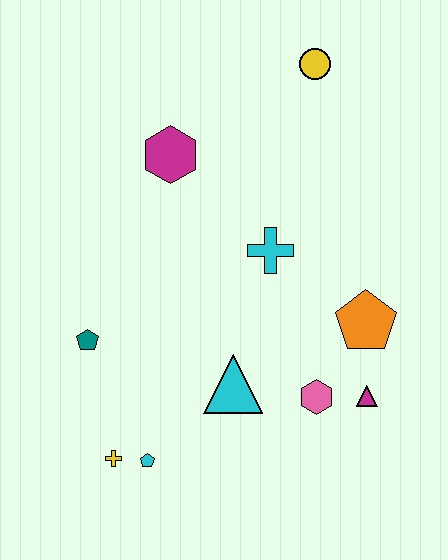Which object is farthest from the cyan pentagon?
The yellow circle is farthest from the cyan pentagon.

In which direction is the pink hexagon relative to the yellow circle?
The pink hexagon is below the yellow circle.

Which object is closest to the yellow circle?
The magenta hexagon is closest to the yellow circle.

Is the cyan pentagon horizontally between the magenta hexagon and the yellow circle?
No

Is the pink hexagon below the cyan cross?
Yes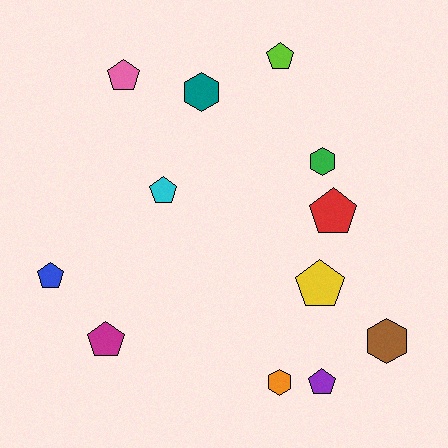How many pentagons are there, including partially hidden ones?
There are 8 pentagons.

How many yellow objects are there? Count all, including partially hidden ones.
There is 1 yellow object.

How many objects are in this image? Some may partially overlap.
There are 12 objects.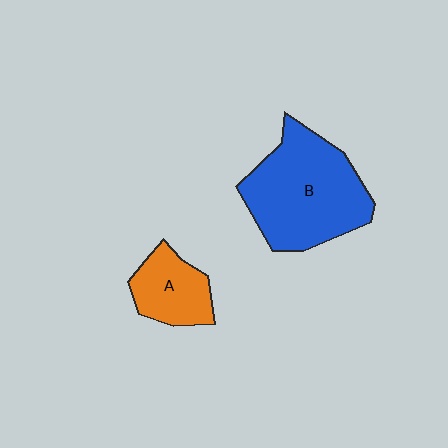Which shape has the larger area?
Shape B (blue).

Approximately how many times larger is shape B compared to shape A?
Approximately 2.3 times.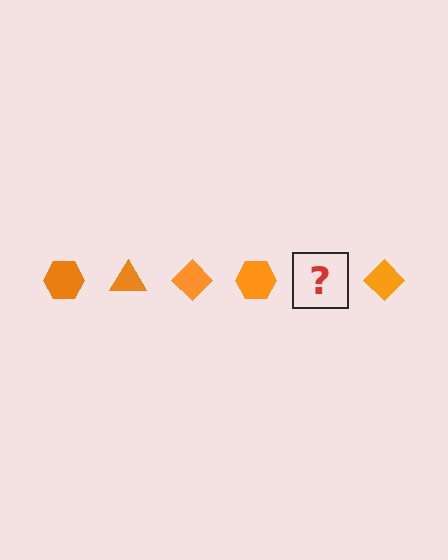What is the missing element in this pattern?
The missing element is an orange triangle.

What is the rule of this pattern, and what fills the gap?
The rule is that the pattern cycles through hexagon, triangle, diamond shapes in orange. The gap should be filled with an orange triangle.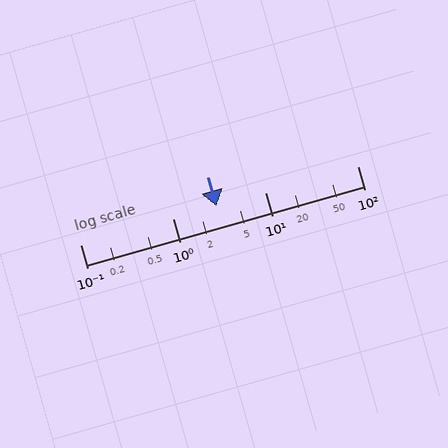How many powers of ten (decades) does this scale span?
The scale spans 3 decades, from 0.1 to 100.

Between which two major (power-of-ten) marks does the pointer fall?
The pointer is between 1 and 10.